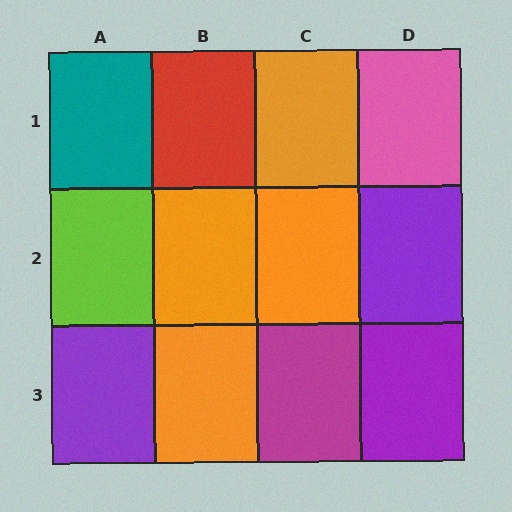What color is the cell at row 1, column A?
Teal.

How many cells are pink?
1 cell is pink.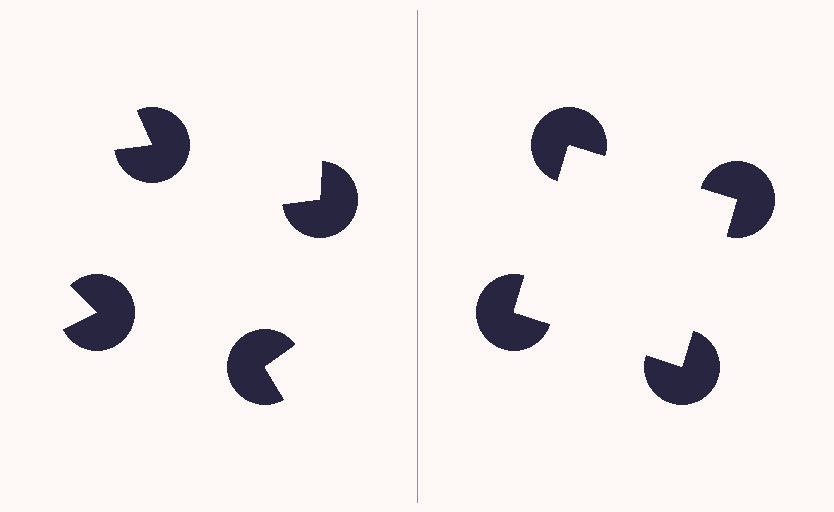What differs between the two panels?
The pac-man discs are positioned identically on both sides; only the wedge orientations differ. On the right they align to a square; on the left they are misaligned.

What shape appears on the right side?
An illusory square.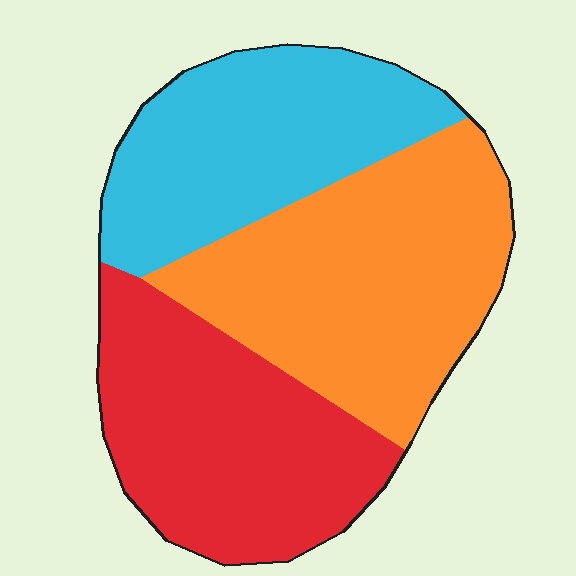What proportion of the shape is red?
Red takes up between a sixth and a third of the shape.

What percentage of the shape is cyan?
Cyan covers around 30% of the shape.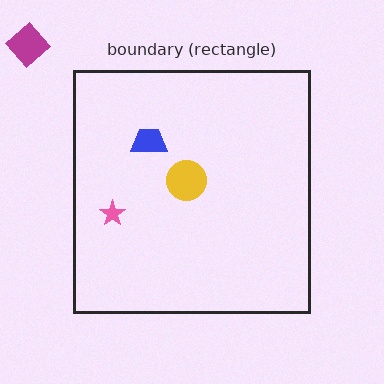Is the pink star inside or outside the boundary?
Inside.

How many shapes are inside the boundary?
3 inside, 1 outside.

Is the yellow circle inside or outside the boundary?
Inside.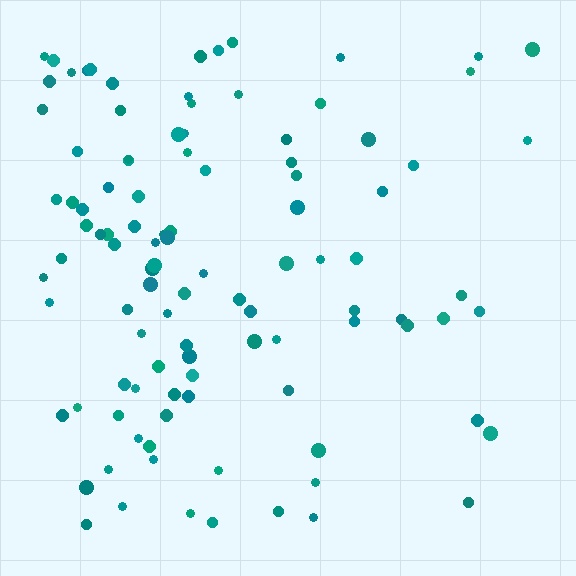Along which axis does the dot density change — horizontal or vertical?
Horizontal.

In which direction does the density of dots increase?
From right to left, with the left side densest.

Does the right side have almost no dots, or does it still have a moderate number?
Still a moderate number, just noticeably fewer than the left.